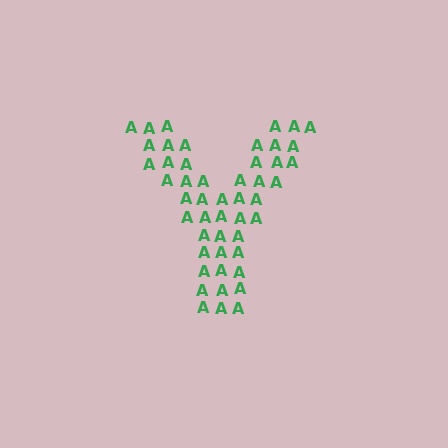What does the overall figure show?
The overall figure shows the letter Y.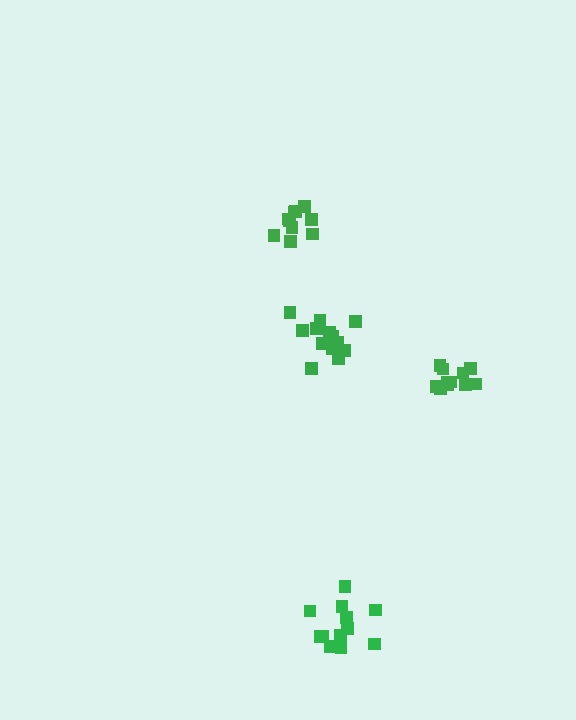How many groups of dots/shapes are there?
There are 4 groups.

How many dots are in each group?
Group 1: 12 dots, Group 2: 10 dots, Group 3: 11 dots, Group 4: 13 dots (46 total).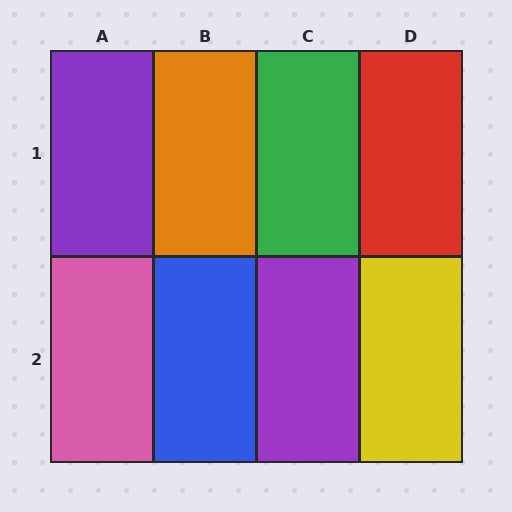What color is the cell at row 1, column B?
Orange.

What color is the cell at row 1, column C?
Green.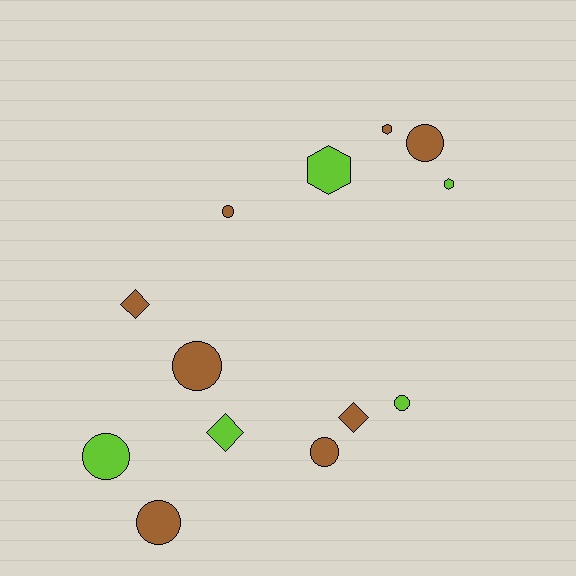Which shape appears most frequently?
Circle, with 7 objects.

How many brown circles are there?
There are 5 brown circles.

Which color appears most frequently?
Brown, with 8 objects.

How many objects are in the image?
There are 13 objects.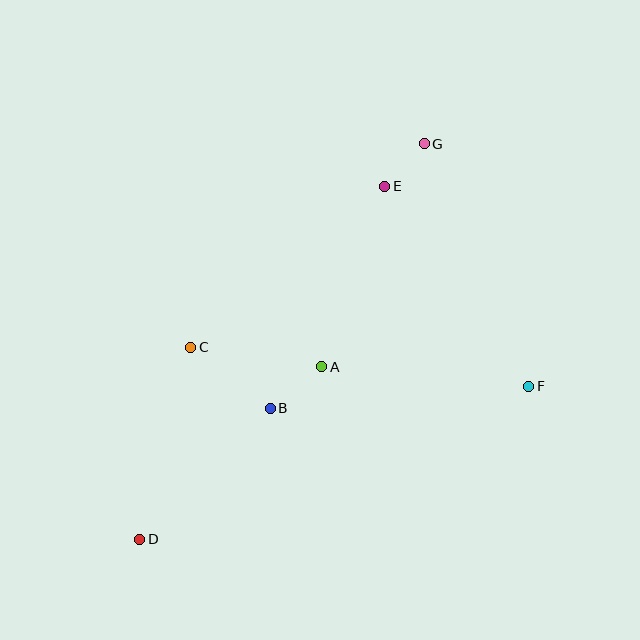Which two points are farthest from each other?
Points D and G are farthest from each other.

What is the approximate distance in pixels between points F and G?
The distance between F and G is approximately 264 pixels.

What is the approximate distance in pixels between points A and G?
The distance between A and G is approximately 245 pixels.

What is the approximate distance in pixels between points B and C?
The distance between B and C is approximately 100 pixels.